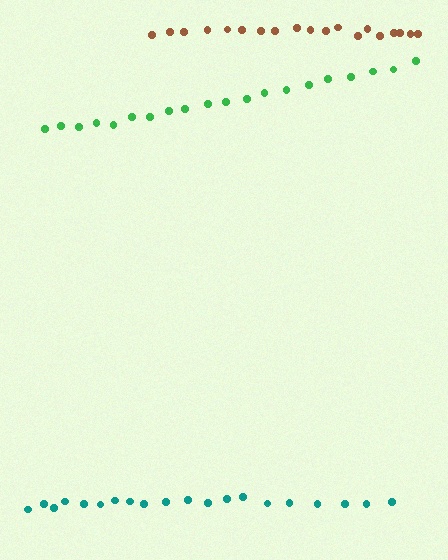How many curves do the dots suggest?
There are 3 distinct paths.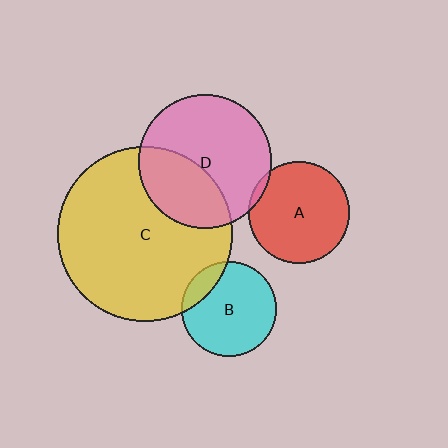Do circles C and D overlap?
Yes.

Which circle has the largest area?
Circle C (yellow).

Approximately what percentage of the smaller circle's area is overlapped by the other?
Approximately 35%.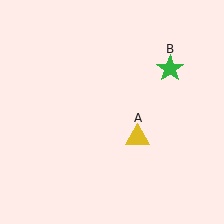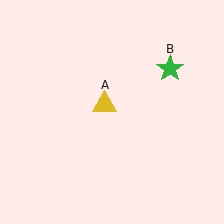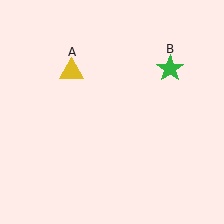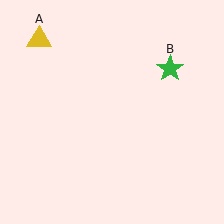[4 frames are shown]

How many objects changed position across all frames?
1 object changed position: yellow triangle (object A).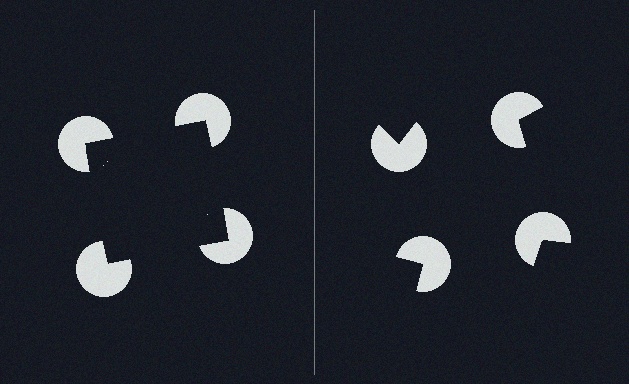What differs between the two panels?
The pac-man discs are positioned identically on both sides; only the wedge orientations differ. On the left they align to a square; on the right they are misaligned.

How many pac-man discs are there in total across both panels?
8 — 4 on each side.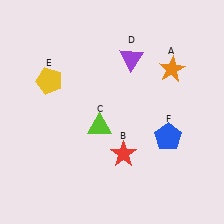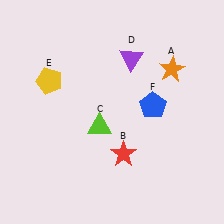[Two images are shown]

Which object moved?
The blue pentagon (F) moved up.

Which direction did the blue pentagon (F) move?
The blue pentagon (F) moved up.